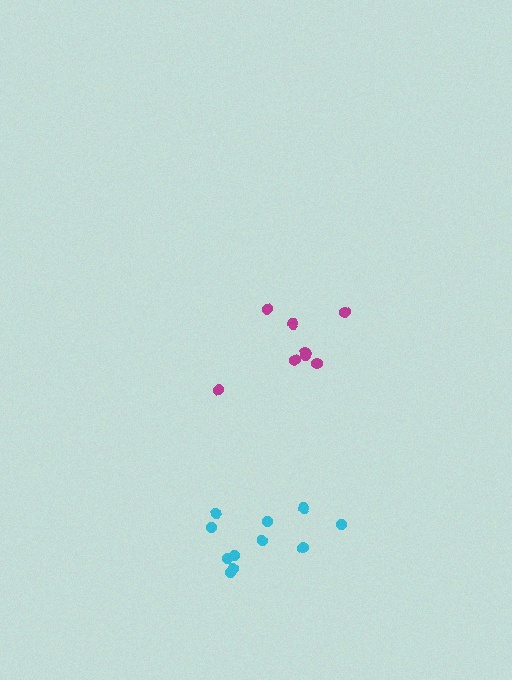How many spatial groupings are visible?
There are 2 spatial groupings.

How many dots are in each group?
Group 1: 8 dots, Group 2: 11 dots (19 total).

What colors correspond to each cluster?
The clusters are colored: magenta, cyan.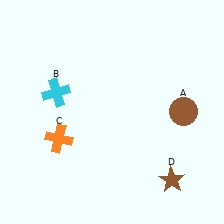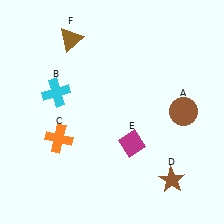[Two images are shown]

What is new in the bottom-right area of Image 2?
A magenta diamond (E) was added in the bottom-right area of Image 2.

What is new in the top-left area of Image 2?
A brown triangle (F) was added in the top-left area of Image 2.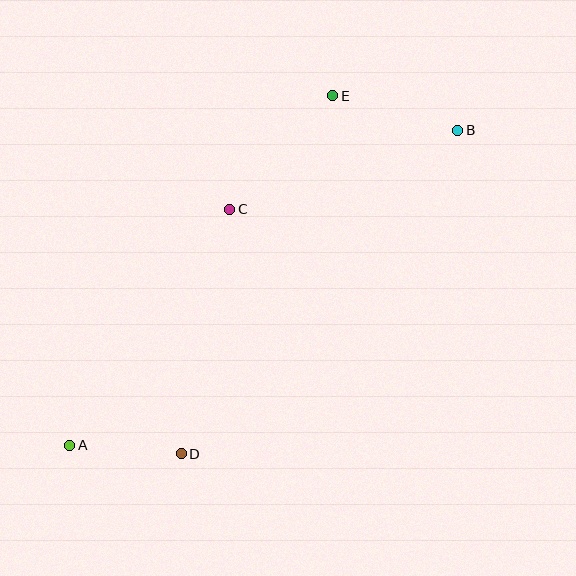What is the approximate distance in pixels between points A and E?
The distance between A and E is approximately 438 pixels.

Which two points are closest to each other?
Points A and D are closest to each other.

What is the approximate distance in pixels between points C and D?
The distance between C and D is approximately 249 pixels.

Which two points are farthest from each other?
Points A and B are farthest from each other.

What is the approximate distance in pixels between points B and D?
The distance between B and D is approximately 425 pixels.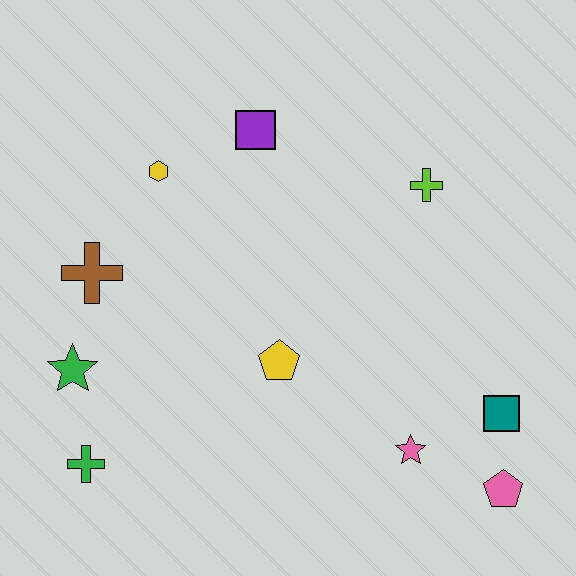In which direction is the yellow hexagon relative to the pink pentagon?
The yellow hexagon is to the left of the pink pentagon.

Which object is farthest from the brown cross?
The pink pentagon is farthest from the brown cross.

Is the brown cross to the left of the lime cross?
Yes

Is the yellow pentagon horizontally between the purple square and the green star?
No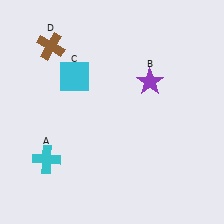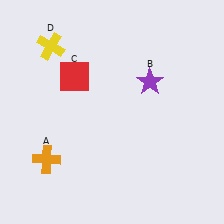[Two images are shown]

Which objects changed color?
A changed from cyan to orange. C changed from cyan to red. D changed from brown to yellow.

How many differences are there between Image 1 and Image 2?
There are 3 differences between the two images.